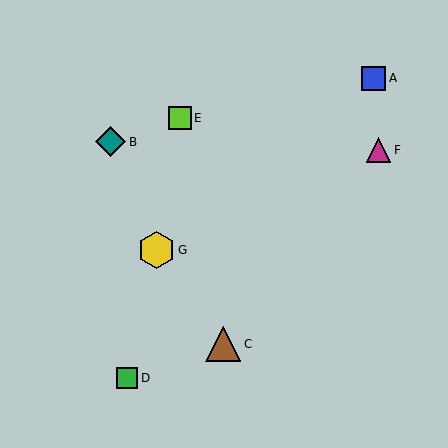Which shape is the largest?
The yellow hexagon (labeled G) is the largest.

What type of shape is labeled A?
Shape A is a blue square.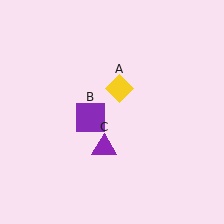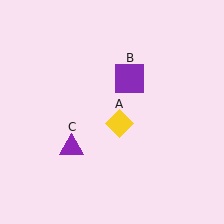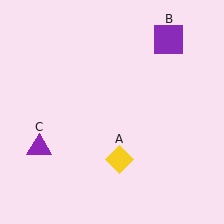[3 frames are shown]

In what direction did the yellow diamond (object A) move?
The yellow diamond (object A) moved down.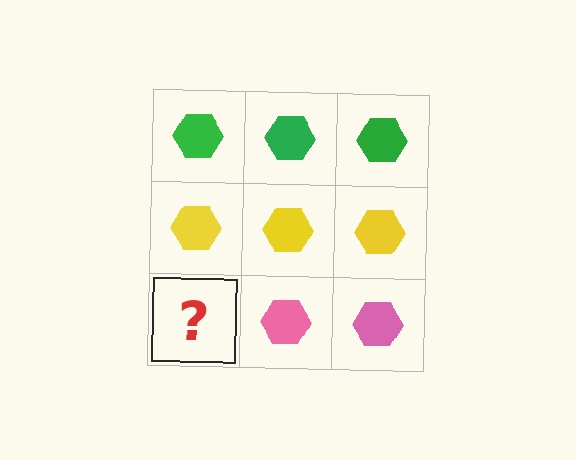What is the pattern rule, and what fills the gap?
The rule is that each row has a consistent color. The gap should be filled with a pink hexagon.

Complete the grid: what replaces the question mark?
The question mark should be replaced with a pink hexagon.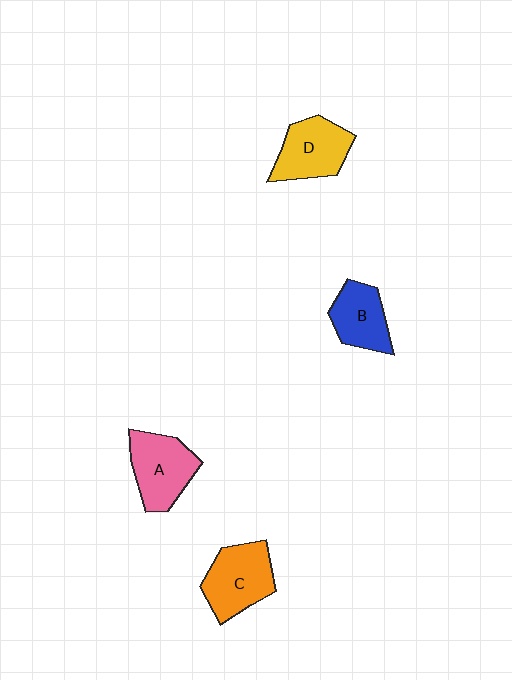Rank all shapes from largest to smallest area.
From largest to smallest: C (orange), A (pink), D (yellow), B (blue).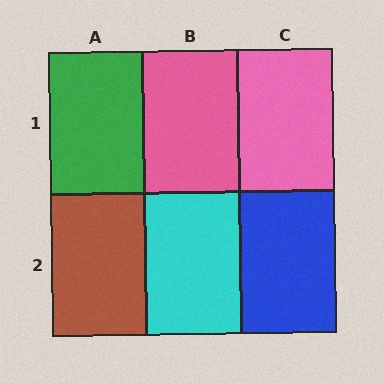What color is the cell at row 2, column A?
Brown.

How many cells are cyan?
1 cell is cyan.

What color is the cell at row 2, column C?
Blue.